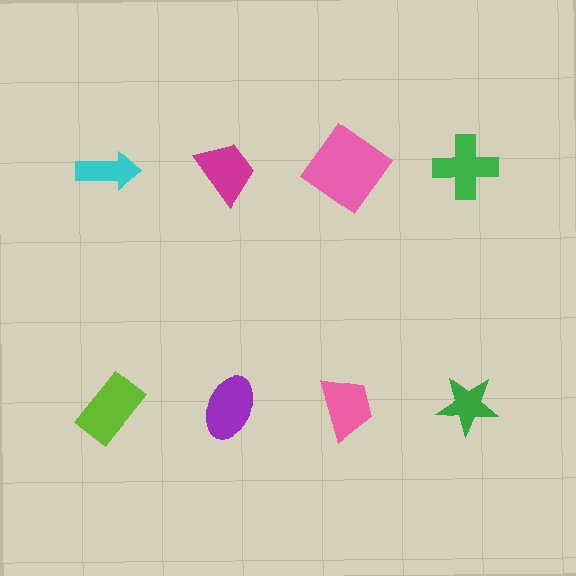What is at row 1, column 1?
A cyan arrow.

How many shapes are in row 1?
4 shapes.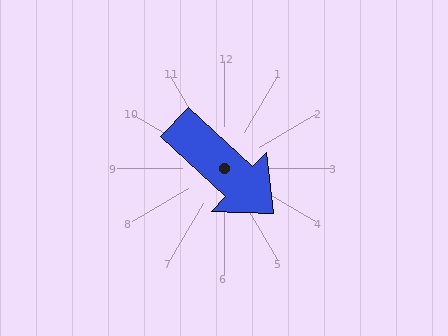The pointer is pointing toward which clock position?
Roughly 4 o'clock.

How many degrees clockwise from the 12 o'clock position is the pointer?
Approximately 133 degrees.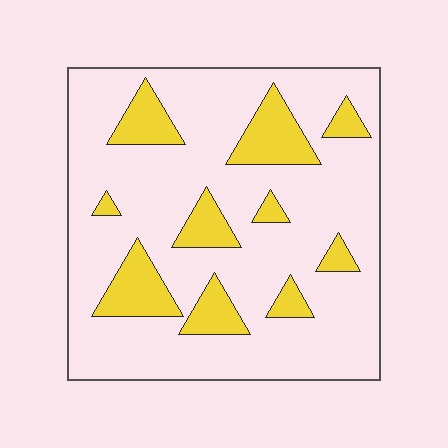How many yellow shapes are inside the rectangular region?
10.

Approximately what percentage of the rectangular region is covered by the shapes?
Approximately 20%.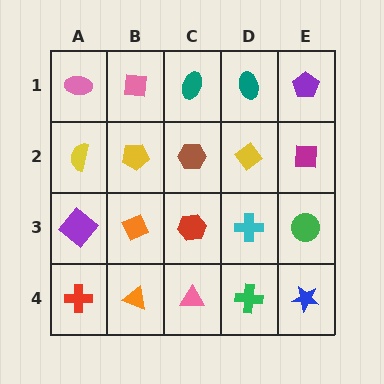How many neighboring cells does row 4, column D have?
3.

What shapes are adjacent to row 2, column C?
A teal ellipse (row 1, column C), a red hexagon (row 3, column C), a yellow pentagon (row 2, column B), a yellow diamond (row 2, column D).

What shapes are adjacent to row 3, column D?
A yellow diamond (row 2, column D), a green cross (row 4, column D), a red hexagon (row 3, column C), a green circle (row 3, column E).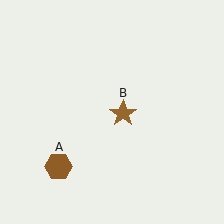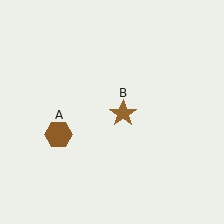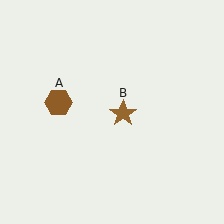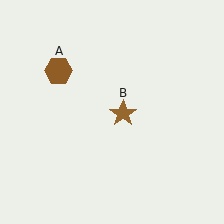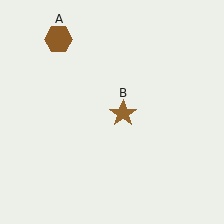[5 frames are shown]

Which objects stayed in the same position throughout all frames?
Brown star (object B) remained stationary.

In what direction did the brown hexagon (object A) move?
The brown hexagon (object A) moved up.